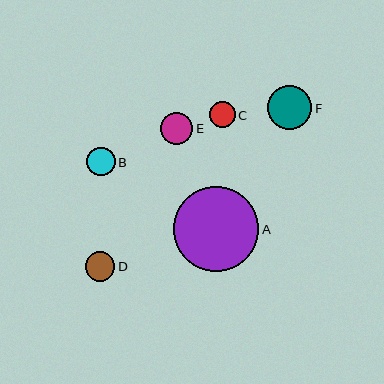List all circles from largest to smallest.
From largest to smallest: A, F, E, D, B, C.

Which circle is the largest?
Circle A is the largest with a size of approximately 85 pixels.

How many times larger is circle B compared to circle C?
Circle B is approximately 1.1 times the size of circle C.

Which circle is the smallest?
Circle C is the smallest with a size of approximately 26 pixels.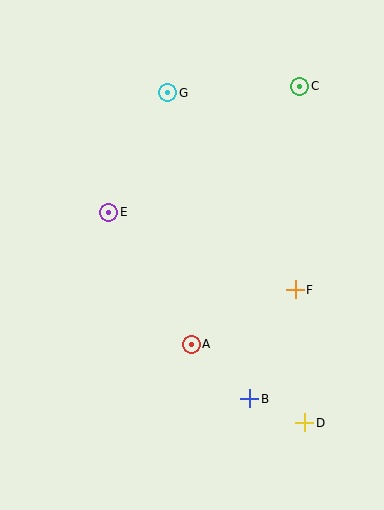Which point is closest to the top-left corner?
Point G is closest to the top-left corner.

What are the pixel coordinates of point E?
Point E is at (109, 212).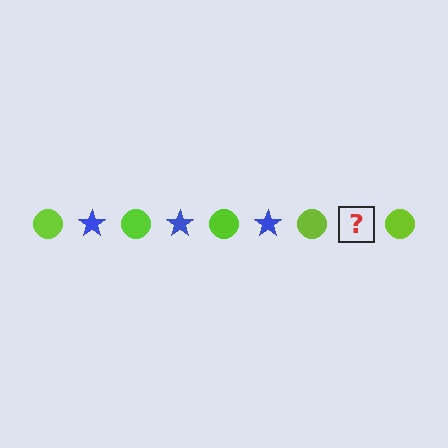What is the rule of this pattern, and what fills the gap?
The rule is that the pattern alternates between lime circle and blue star. The gap should be filled with a blue star.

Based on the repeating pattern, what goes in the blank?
The blank should be a blue star.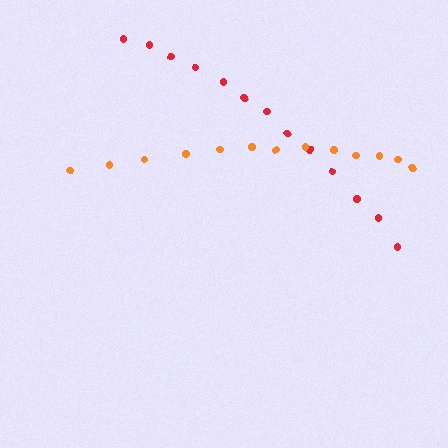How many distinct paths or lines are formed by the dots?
There are 2 distinct paths.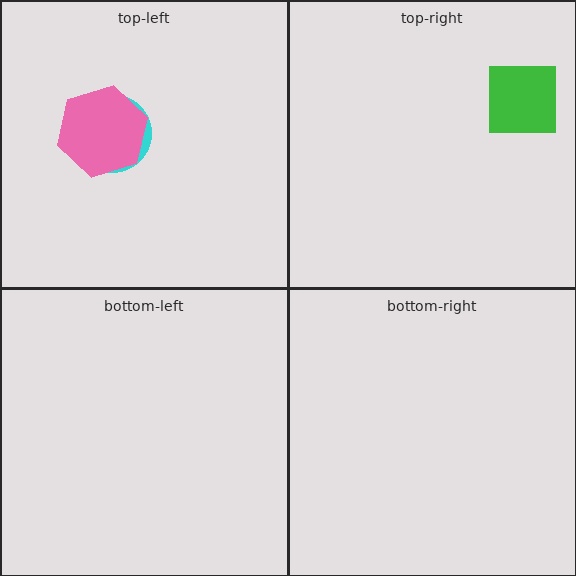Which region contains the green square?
The top-right region.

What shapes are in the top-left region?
The cyan circle, the pink hexagon.